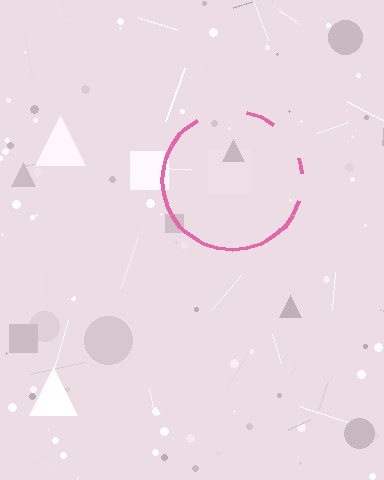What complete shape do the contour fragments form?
The contour fragments form a circle.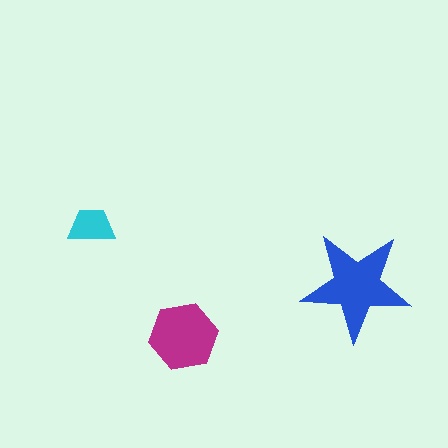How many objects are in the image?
There are 3 objects in the image.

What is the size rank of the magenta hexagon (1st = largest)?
2nd.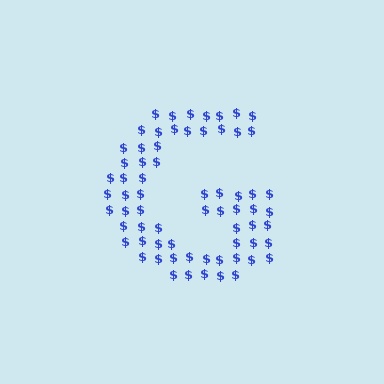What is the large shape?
The large shape is the letter G.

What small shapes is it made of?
It is made of small dollar signs.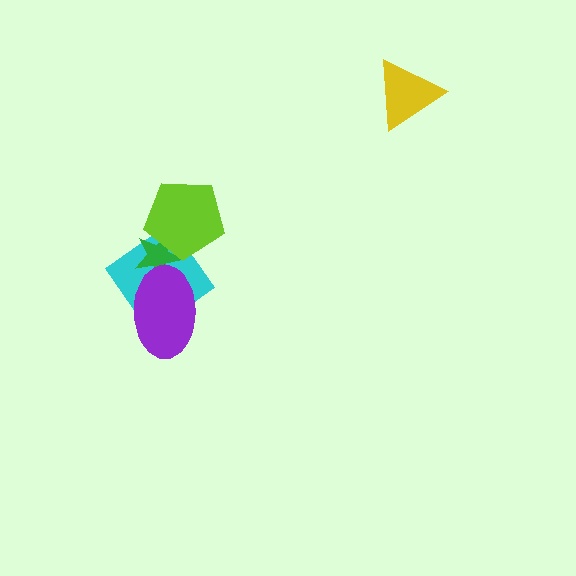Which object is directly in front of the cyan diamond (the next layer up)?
The green star is directly in front of the cyan diamond.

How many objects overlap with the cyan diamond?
3 objects overlap with the cyan diamond.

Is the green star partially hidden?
Yes, it is partially covered by another shape.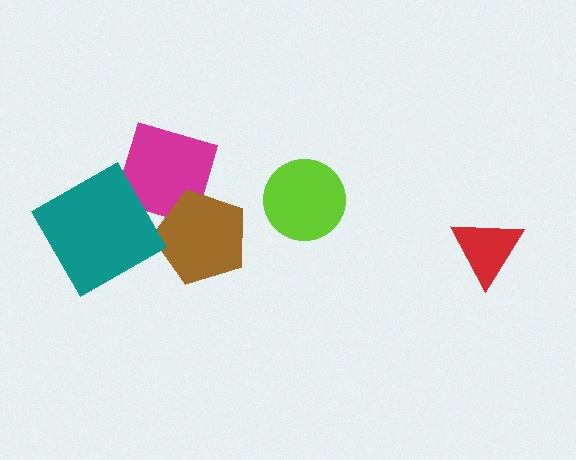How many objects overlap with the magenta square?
1 object overlaps with the magenta square.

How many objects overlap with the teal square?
0 objects overlap with the teal square.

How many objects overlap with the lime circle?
0 objects overlap with the lime circle.